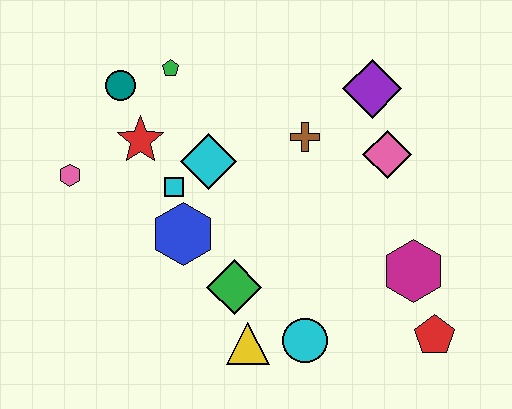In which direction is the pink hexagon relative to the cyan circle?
The pink hexagon is to the left of the cyan circle.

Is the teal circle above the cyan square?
Yes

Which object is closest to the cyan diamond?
The cyan square is closest to the cyan diamond.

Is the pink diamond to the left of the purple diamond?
No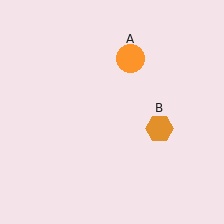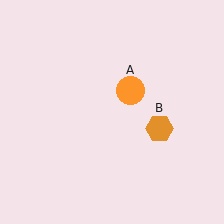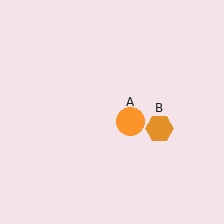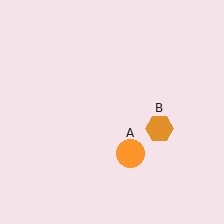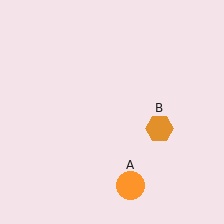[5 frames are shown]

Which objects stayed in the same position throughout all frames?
Orange hexagon (object B) remained stationary.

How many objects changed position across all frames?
1 object changed position: orange circle (object A).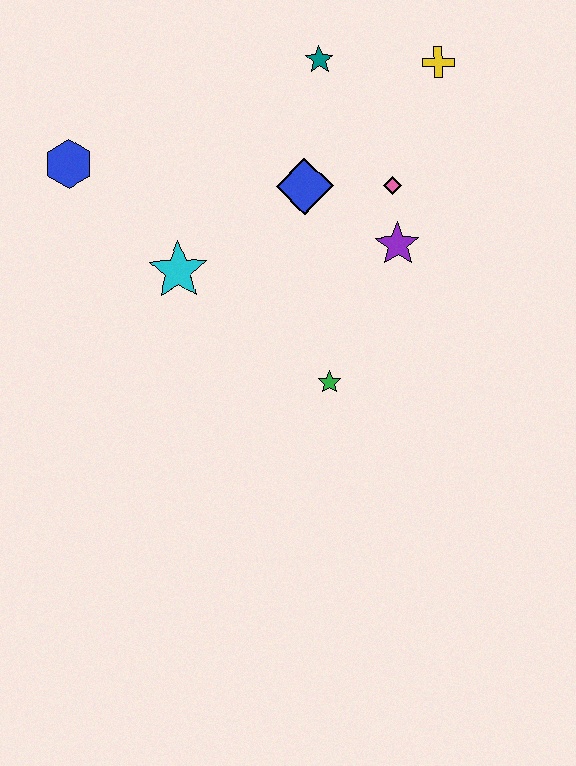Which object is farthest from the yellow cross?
The blue hexagon is farthest from the yellow cross.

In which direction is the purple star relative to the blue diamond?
The purple star is to the right of the blue diamond.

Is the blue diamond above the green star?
Yes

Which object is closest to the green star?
The purple star is closest to the green star.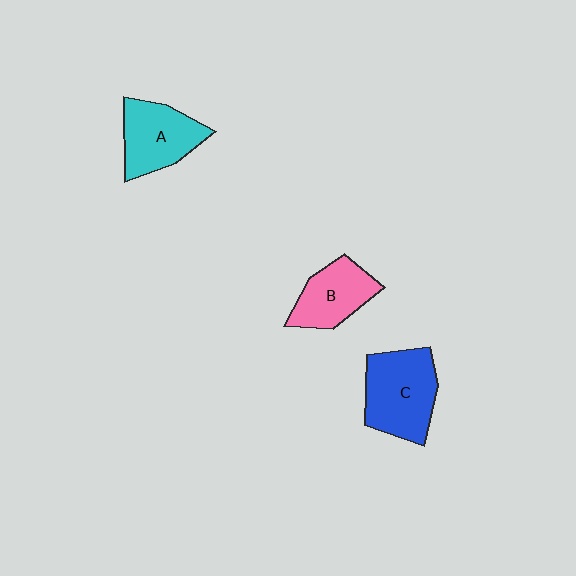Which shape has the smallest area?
Shape B (pink).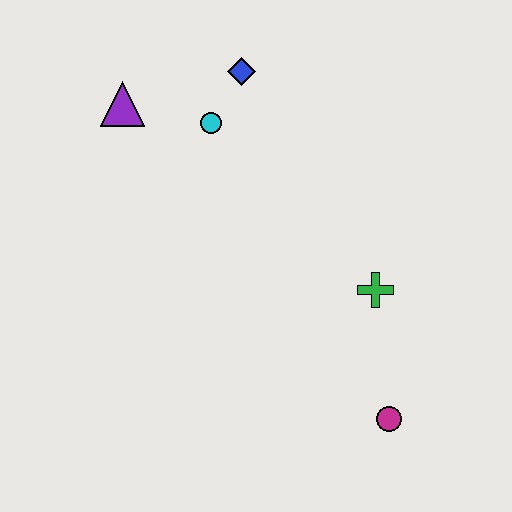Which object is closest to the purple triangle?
The cyan circle is closest to the purple triangle.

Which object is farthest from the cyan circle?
The magenta circle is farthest from the cyan circle.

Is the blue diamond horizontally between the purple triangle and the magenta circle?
Yes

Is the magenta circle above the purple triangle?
No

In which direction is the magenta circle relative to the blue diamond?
The magenta circle is below the blue diamond.